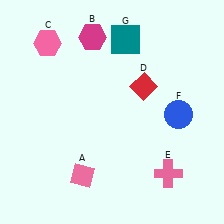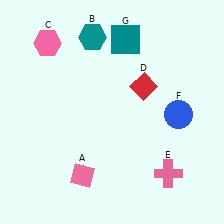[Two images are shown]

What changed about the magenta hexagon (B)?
In Image 1, B is magenta. In Image 2, it changed to teal.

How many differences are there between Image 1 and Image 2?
There is 1 difference between the two images.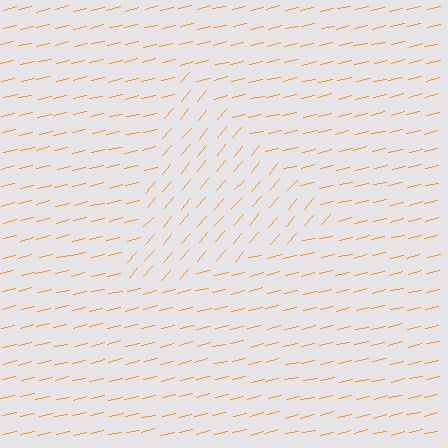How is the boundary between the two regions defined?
The boundary is defined purely by a change in line orientation (approximately 36 degrees difference). All lines are the same color and thickness.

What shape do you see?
I see a triangle.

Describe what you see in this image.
The image is filled with small orange line segments. A triangle region in the image has lines oriented differently from the surrounding lines, creating a visible texture boundary.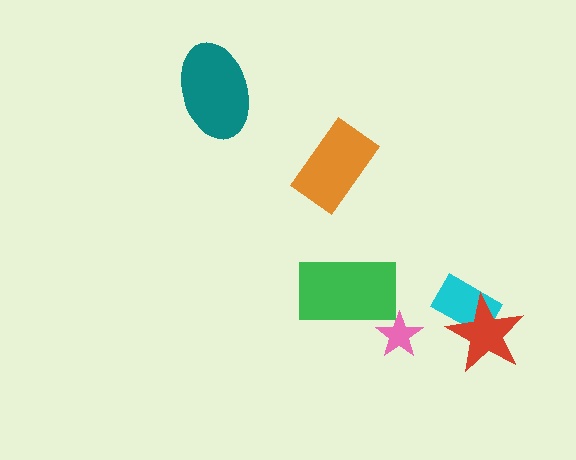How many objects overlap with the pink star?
0 objects overlap with the pink star.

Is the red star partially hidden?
No, no other shape covers it.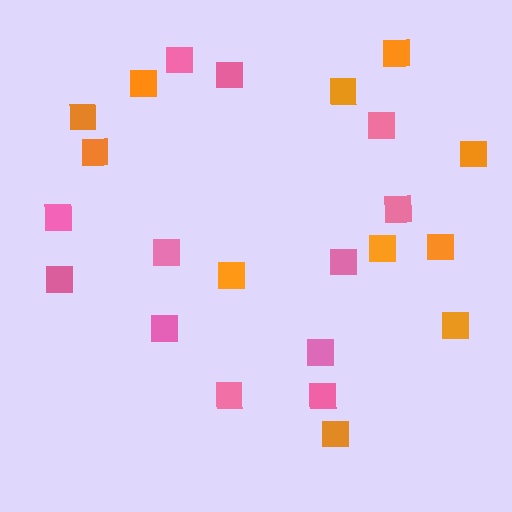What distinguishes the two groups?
There are 2 groups: one group of pink squares (12) and one group of orange squares (11).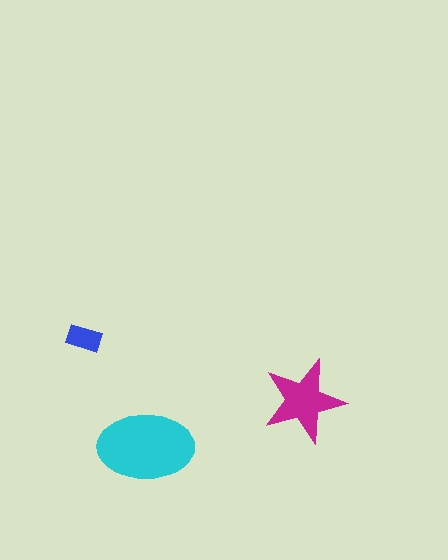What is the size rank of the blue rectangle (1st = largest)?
3rd.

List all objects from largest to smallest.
The cyan ellipse, the magenta star, the blue rectangle.